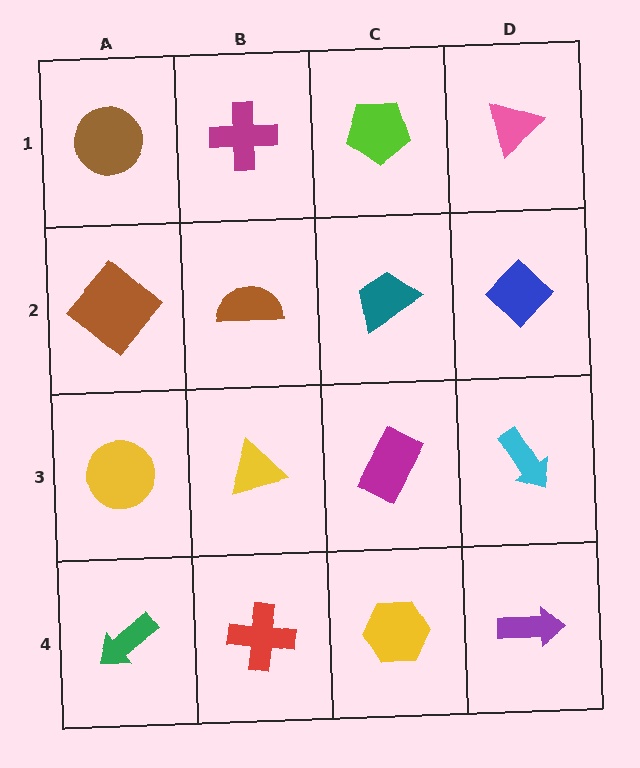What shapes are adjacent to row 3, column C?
A teal trapezoid (row 2, column C), a yellow hexagon (row 4, column C), a yellow triangle (row 3, column B), a cyan arrow (row 3, column D).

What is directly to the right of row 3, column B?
A magenta rectangle.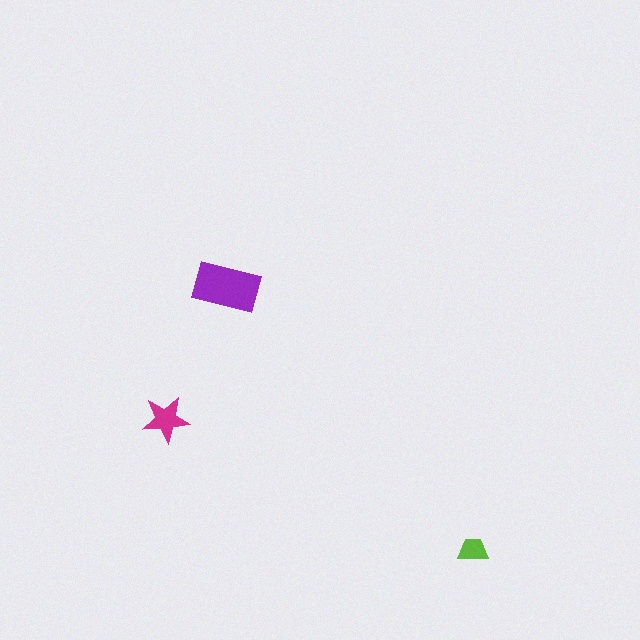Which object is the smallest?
The lime trapezoid.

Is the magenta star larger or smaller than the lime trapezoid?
Larger.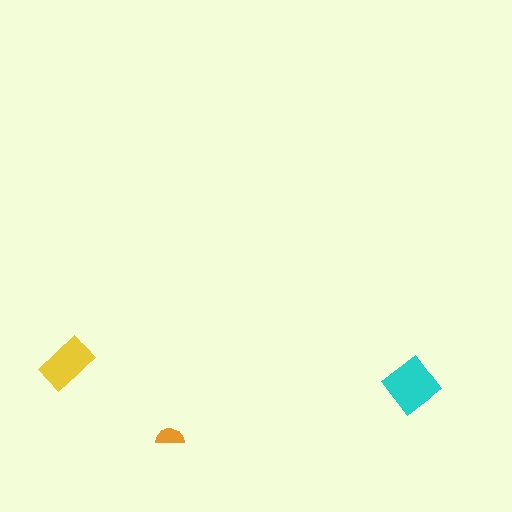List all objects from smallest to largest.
The orange semicircle, the yellow rectangle, the cyan diamond.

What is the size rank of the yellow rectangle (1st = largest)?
2nd.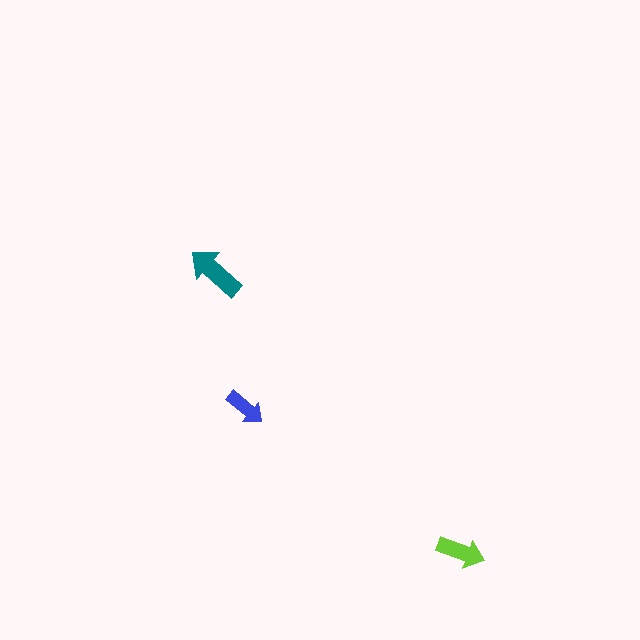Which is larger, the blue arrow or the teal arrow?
The teal one.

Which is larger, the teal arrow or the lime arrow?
The teal one.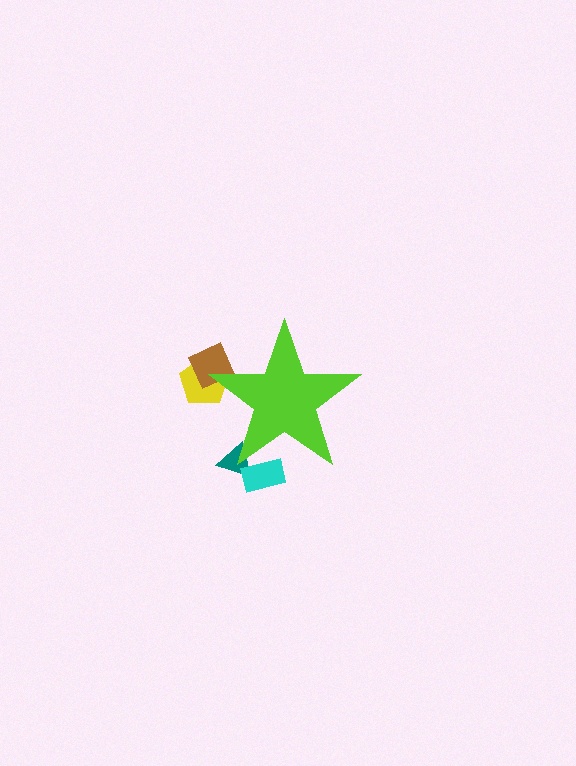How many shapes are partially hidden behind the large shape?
4 shapes are partially hidden.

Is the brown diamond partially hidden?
Yes, the brown diamond is partially hidden behind the lime star.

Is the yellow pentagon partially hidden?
Yes, the yellow pentagon is partially hidden behind the lime star.